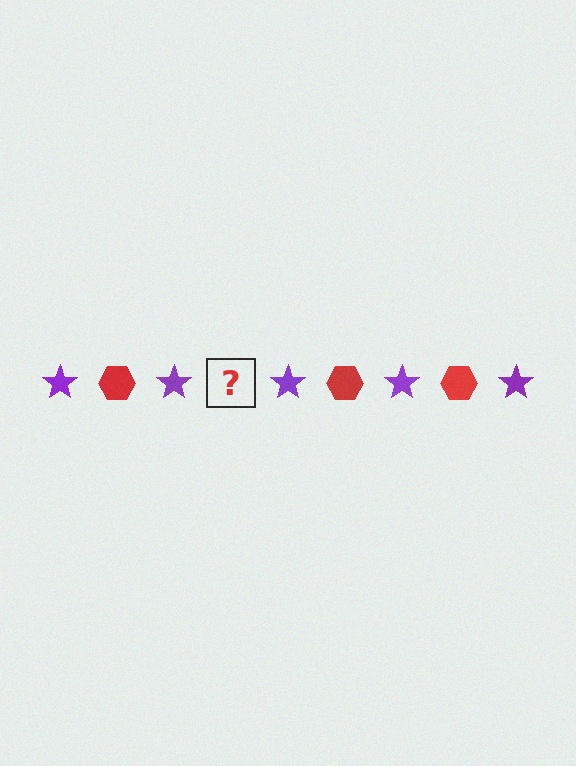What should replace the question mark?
The question mark should be replaced with a red hexagon.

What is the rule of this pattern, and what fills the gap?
The rule is that the pattern alternates between purple star and red hexagon. The gap should be filled with a red hexagon.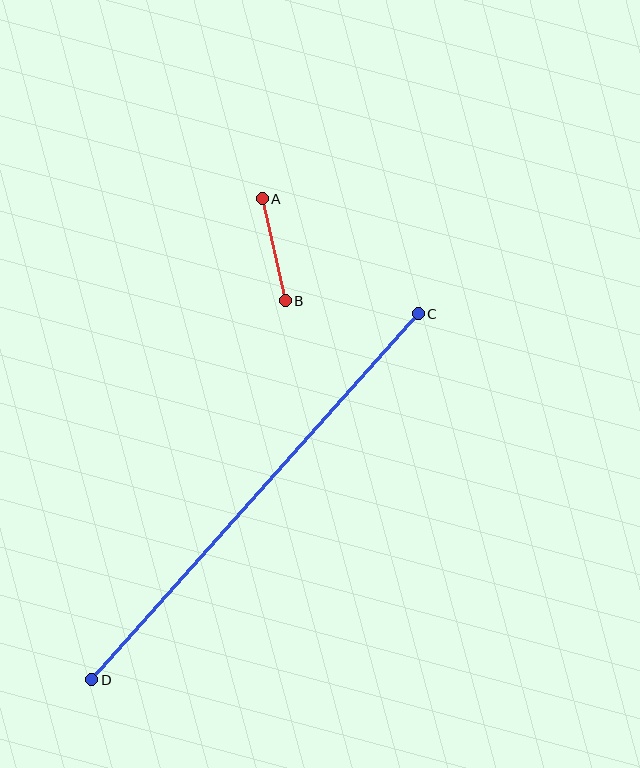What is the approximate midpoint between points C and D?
The midpoint is at approximately (255, 497) pixels.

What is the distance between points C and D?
The distance is approximately 490 pixels.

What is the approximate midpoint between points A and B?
The midpoint is at approximately (274, 250) pixels.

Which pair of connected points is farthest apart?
Points C and D are farthest apart.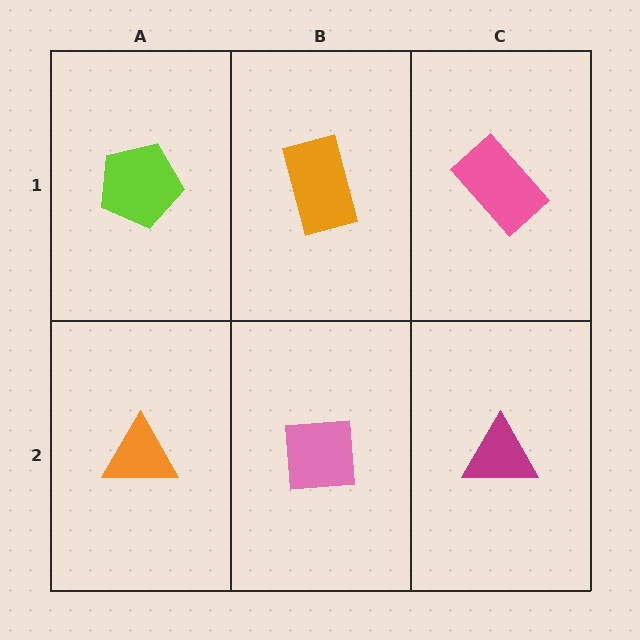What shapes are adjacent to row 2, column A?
A lime pentagon (row 1, column A), a pink square (row 2, column B).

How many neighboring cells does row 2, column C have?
2.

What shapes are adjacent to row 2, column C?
A pink rectangle (row 1, column C), a pink square (row 2, column B).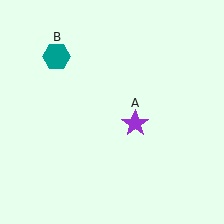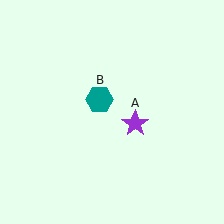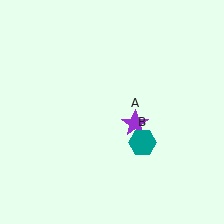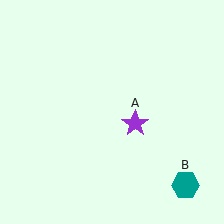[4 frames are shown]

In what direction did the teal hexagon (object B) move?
The teal hexagon (object B) moved down and to the right.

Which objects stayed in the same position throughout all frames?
Purple star (object A) remained stationary.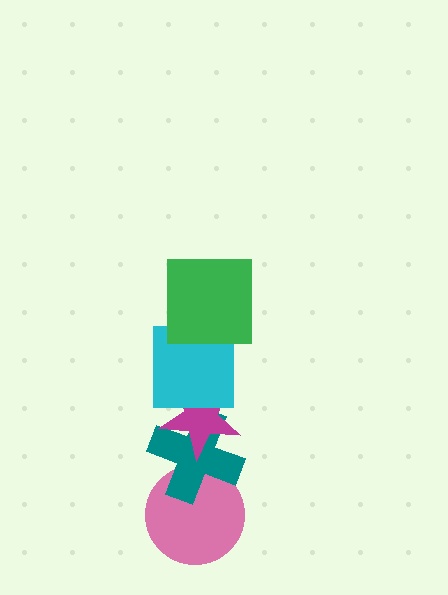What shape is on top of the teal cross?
The magenta star is on top of the teal cross.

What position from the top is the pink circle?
The pink circle is 5th from the top.